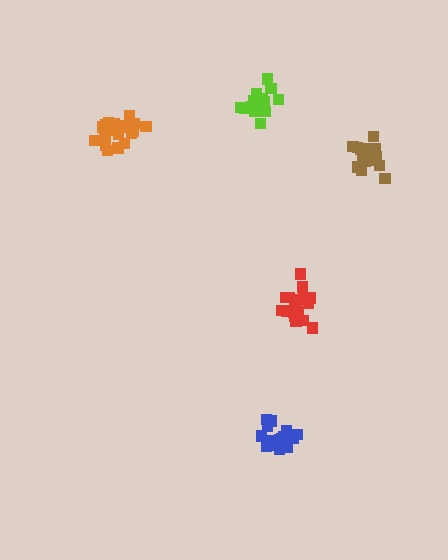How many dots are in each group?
Group 1: 15 dots, Group 2: 20 dots, Group 3: 20 dots, Group 4: 16 dots, Group 5: 16 dots (87 total).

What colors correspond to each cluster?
The clusters are colored: lime, red, orange, brown, blue.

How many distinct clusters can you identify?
There are 5 distinct clusters.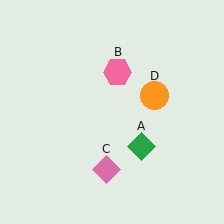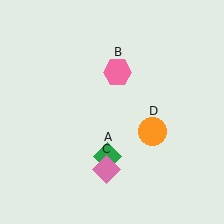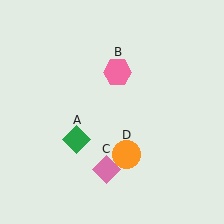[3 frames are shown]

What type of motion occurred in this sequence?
The green diamond (object A), orange circle (object D) rotated clockwise around the center of the scene.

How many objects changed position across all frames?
2 objects changed position: green diamond (object A), orange circle (object D).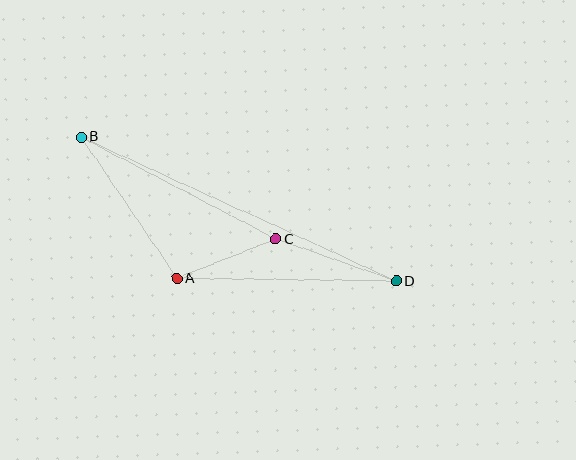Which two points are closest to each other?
Points A and C are closest to each other.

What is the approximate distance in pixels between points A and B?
The distance between A and B is approximately 171 pixels.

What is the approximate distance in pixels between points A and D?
The distance between A and D is approximately 219 pixels.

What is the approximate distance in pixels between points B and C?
The distance between B and C is approximately 220 pixels.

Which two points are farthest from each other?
Points B and D are farthest from each other.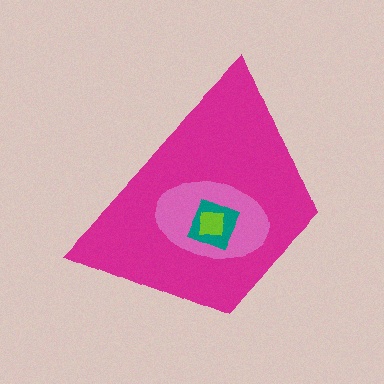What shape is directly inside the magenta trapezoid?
The pink ellipse.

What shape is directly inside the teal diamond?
The lime square.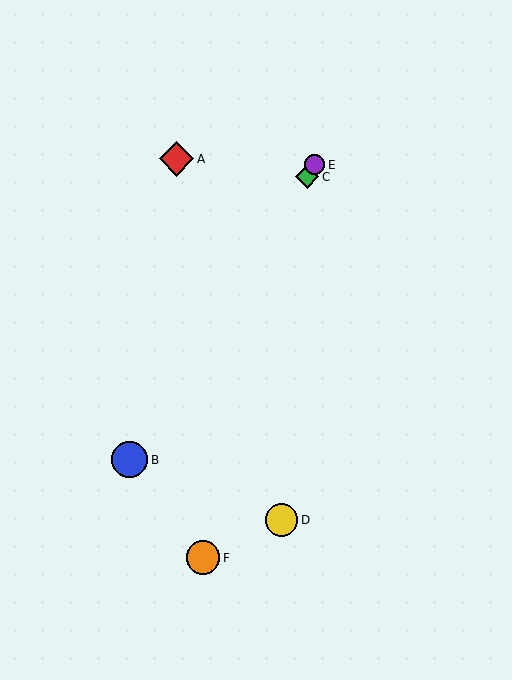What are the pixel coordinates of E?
Object E is at (315, 165).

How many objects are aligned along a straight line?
3 objects (B, C, E) are aligned along a straight line.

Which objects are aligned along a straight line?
Objects B, C, E are aligned along a straight line.